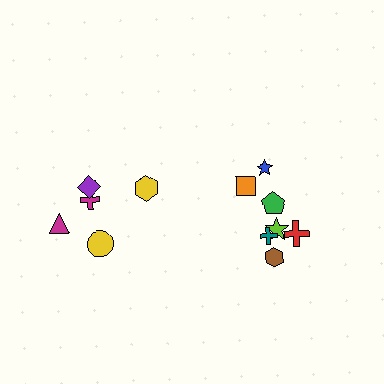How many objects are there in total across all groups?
There are 12 objects.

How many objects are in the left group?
There are 5 objects.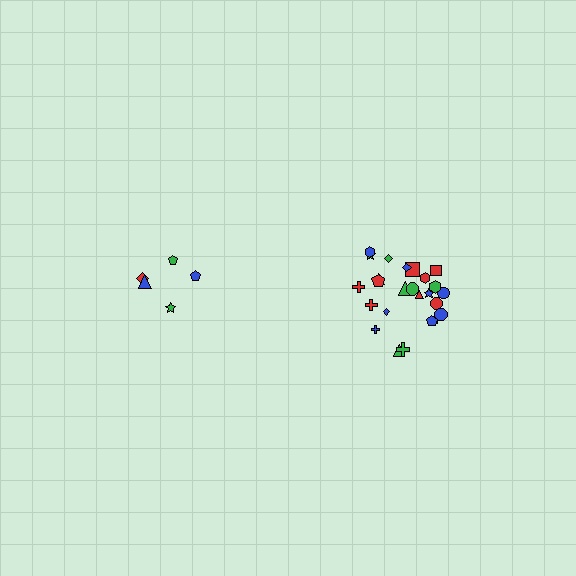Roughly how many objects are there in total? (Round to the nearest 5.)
Roughly 30 objects in total.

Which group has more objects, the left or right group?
The right group.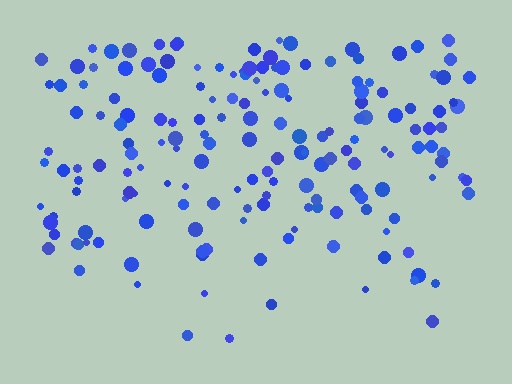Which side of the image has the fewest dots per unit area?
The bottom.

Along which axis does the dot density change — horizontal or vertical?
Vertical.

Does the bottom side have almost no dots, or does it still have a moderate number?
Still a moderate number, just noticeably fewer than the top.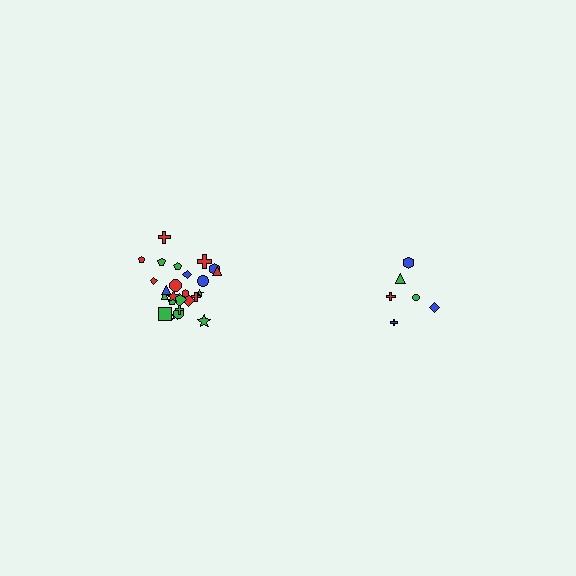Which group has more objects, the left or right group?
The left group.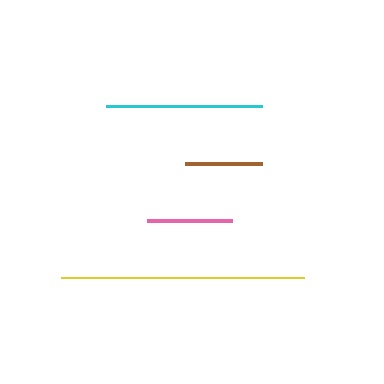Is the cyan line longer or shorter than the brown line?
The cyan line is longer than the brown line.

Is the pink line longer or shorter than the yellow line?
The yellow line is longer than the pink line.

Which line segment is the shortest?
The brown line is the shortest at approximately 77 pixels.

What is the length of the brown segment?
The brown segment is approximately 77 pixels long.